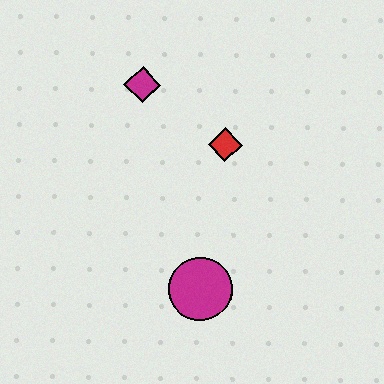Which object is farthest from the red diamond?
The magenta circle is farthest from the red diamond.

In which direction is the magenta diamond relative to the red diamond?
The magenta diamond is to the left of the red diamond.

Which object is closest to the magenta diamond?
The red diamond is closest to the magenta diamond.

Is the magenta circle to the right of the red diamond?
No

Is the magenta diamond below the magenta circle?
No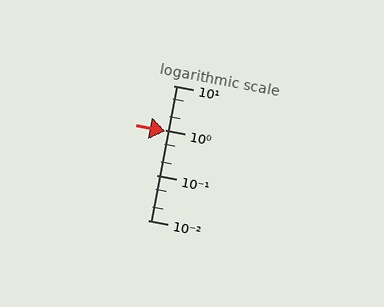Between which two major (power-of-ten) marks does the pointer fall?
The pointer is between 0.1 and 1.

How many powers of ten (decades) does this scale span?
The scale spans 3 decades, from 0.01 to 10.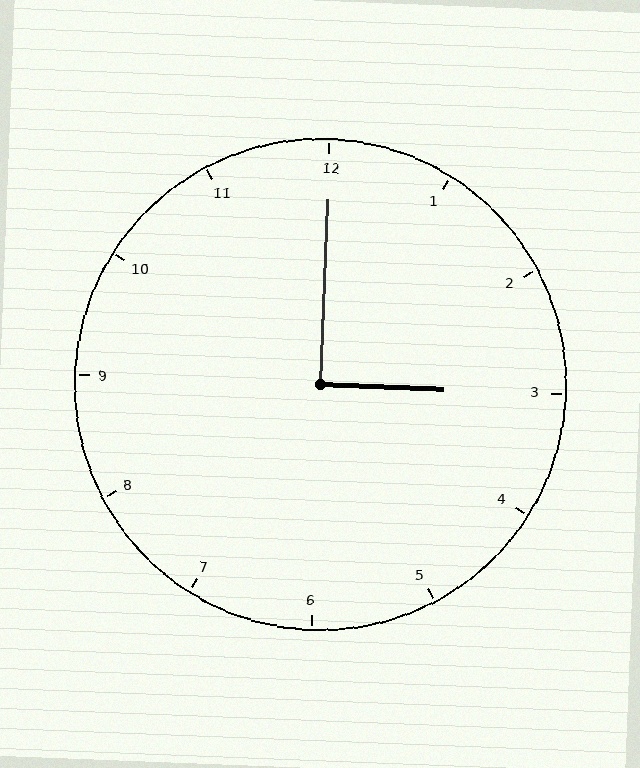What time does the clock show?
3:00.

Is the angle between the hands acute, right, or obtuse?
It is right.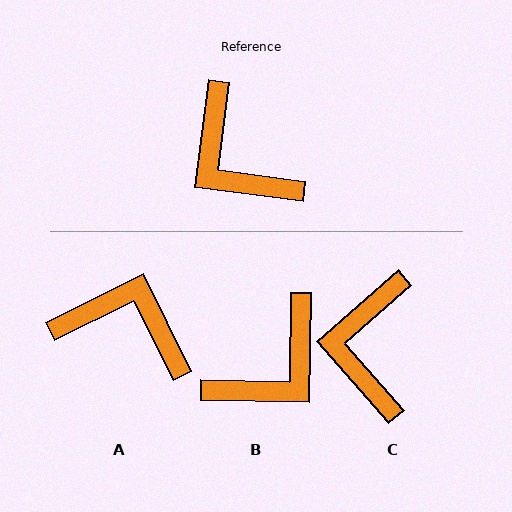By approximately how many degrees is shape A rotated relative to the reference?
Approximately 146 degrees clockwise.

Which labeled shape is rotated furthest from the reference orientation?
A, about 146 degrees away.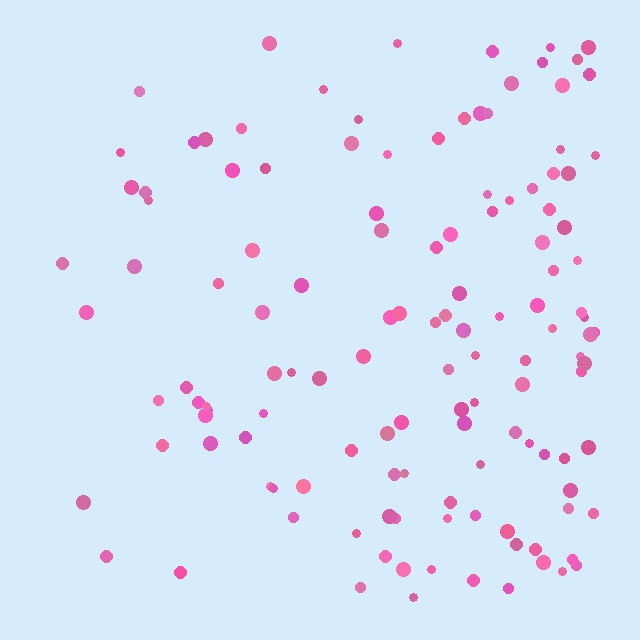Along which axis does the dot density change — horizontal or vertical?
Horizontal.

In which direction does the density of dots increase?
From left to right, with the right side densest.